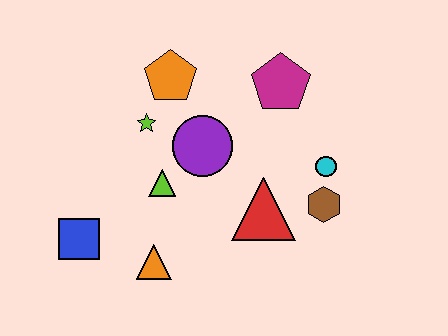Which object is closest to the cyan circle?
The brown hexagon is closest to the cyan circle.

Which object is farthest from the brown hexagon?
The blue square is farthest from the brown hexagon.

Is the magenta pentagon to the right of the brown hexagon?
No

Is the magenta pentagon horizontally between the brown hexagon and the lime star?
Yes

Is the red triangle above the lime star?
No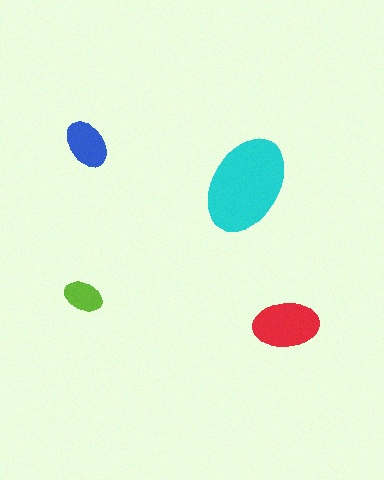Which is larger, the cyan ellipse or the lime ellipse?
The cyan one.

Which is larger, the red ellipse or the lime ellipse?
The red one.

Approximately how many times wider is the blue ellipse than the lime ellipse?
About 1.5 times wider.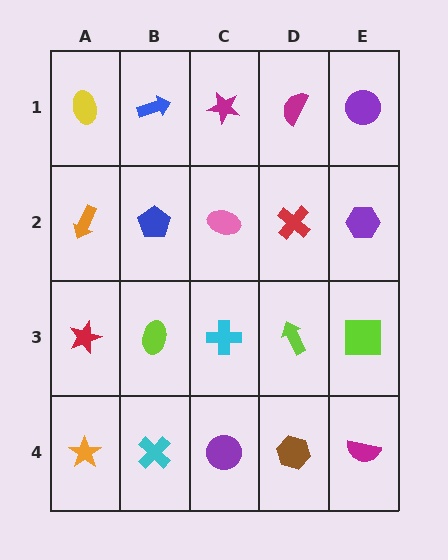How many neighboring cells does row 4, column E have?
2.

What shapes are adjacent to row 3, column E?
A purple hexagon (row 2, column E), a magenta semicircle (row 4, column E), a lime arrow (row 3, column D).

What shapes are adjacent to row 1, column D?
A red cross (row 2, column D), a magenta star (row 1, column C), a purple circle (row 1, column E).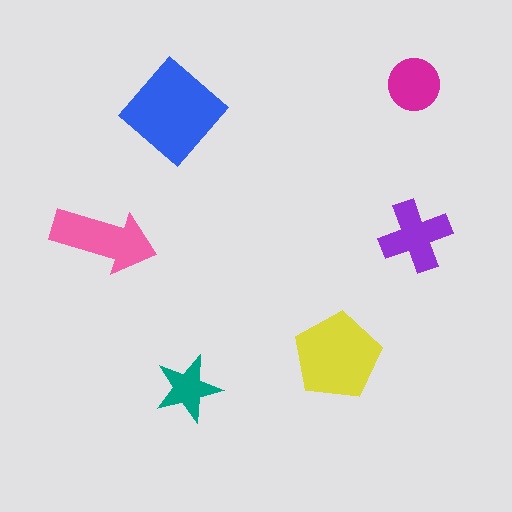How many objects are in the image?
There are 6 objects in the image.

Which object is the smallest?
The teal star.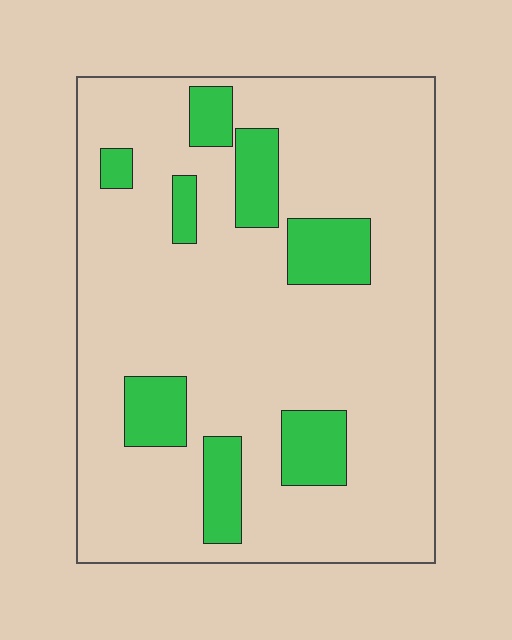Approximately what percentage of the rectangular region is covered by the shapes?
Approximately 15%.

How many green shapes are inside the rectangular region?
8.